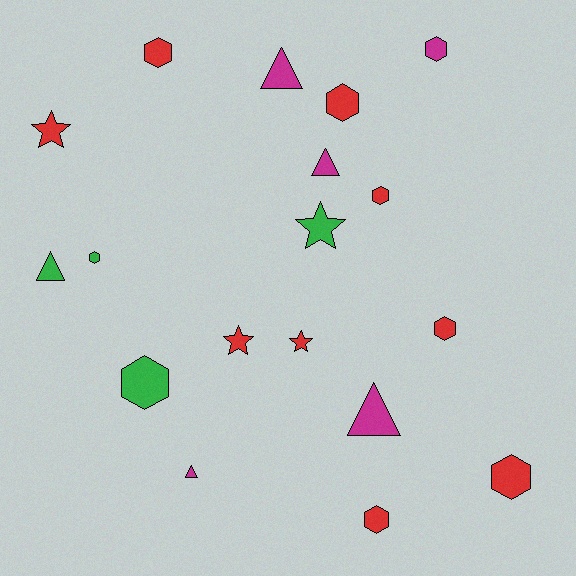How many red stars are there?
There are 3 red stars.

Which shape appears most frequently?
Hexagon, with 9 objects.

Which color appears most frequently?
Red, with 9 objects.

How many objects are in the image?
There are 18 objects.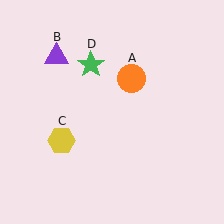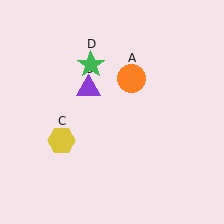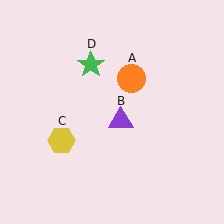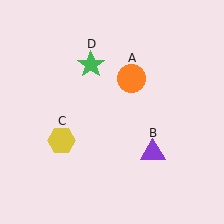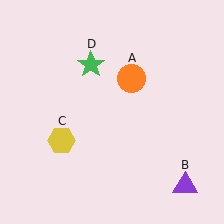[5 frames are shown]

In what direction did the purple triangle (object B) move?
The purple triangle (object B) moved down and to the right.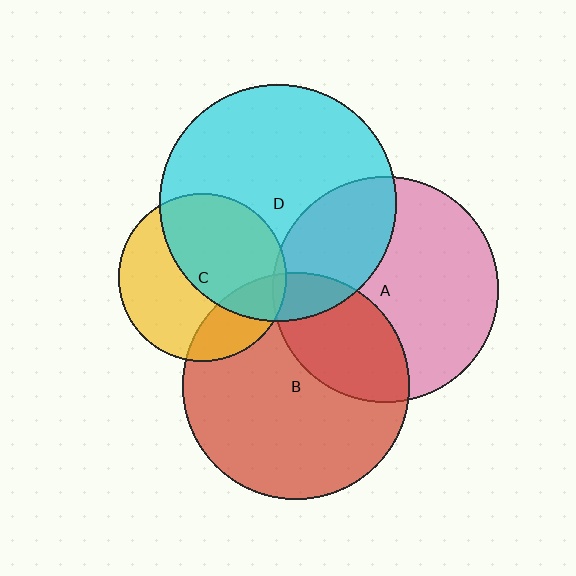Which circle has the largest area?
Circle D (cyan).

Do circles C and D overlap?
Yes.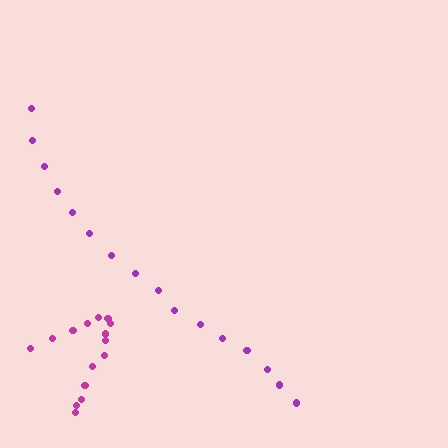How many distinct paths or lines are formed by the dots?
There are 2 distinct paths.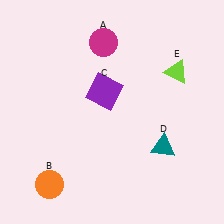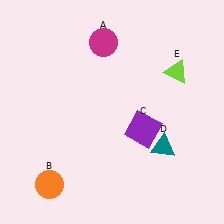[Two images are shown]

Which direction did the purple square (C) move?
The purple square (C) moved right.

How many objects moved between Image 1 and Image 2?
1 object moved between the two images.